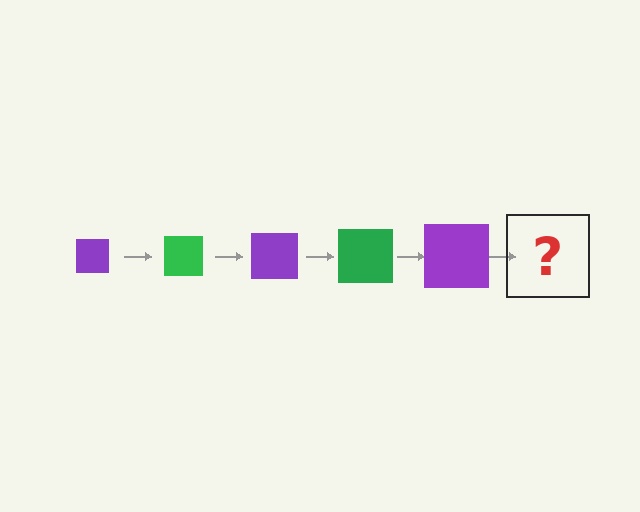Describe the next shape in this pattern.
It should be a green square, larger than the previous one.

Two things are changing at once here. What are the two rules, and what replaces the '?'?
The two rules are that the square grows larger each step and the color cycles through purple and green. The '?' should be a green square, larger than the previous one.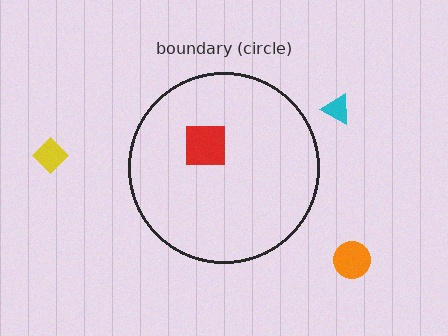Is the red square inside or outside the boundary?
Inside.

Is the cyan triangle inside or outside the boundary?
Outside.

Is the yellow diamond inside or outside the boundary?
Outside.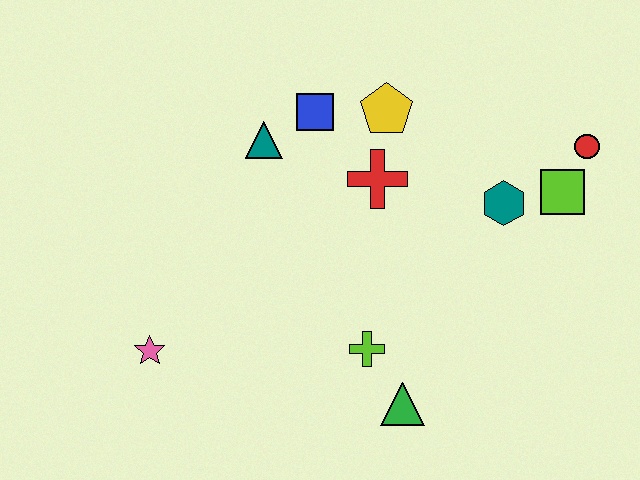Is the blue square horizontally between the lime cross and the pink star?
Yes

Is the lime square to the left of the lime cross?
No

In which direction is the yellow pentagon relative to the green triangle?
The yellow pentagon is above the green triangle.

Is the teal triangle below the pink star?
No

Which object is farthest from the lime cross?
The red circle is farthest from the lime cross.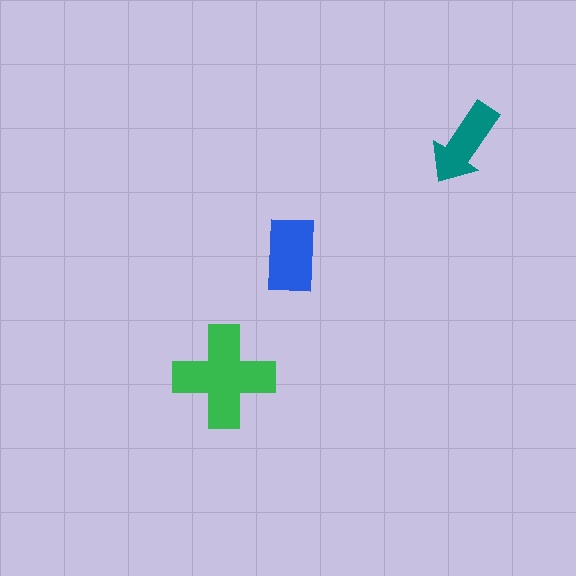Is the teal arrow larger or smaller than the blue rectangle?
Smaller.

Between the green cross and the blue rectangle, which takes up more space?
The green cross.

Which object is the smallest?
The teal arrow.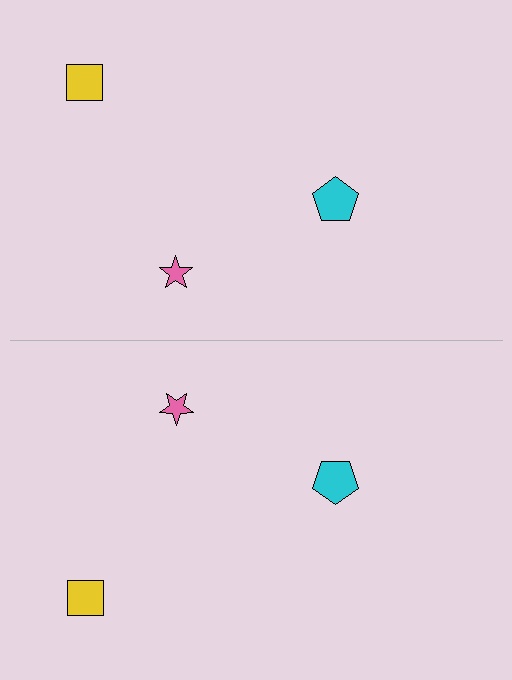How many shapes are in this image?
There are 6 shapes in this image.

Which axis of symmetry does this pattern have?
The pattern has a horizontal axis of symmetry running through the center of the image.